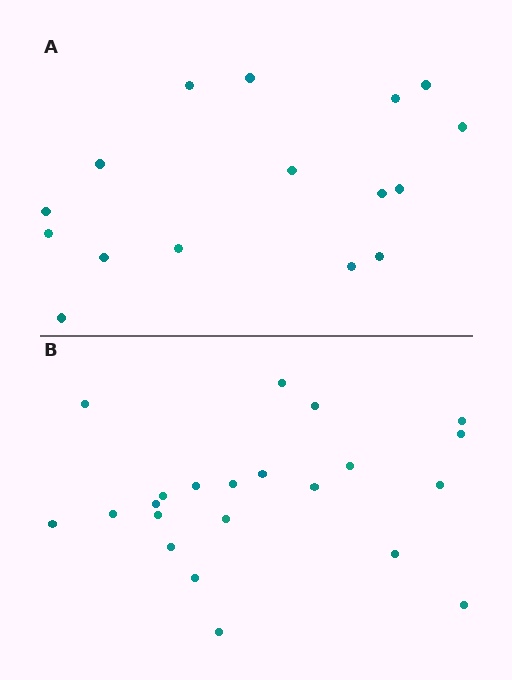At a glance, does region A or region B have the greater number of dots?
Region B (the bottom region) has more dots.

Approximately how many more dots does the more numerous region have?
Region B has about 6 more dots than region A.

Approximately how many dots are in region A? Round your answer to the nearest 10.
About 20 dots. (The exact count is 16, which rounds to 20.)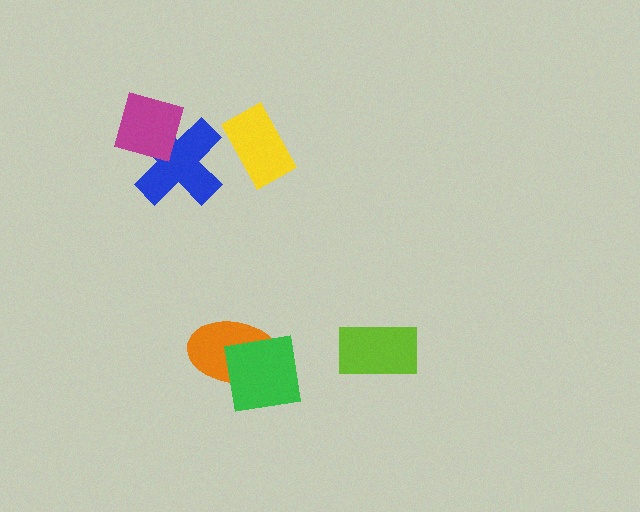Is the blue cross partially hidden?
Yes, it is partially covered by another shape.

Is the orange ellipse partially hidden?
Yes, it is partially covered by another shape.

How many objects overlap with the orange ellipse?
1 object overlaps with the orange ellipse.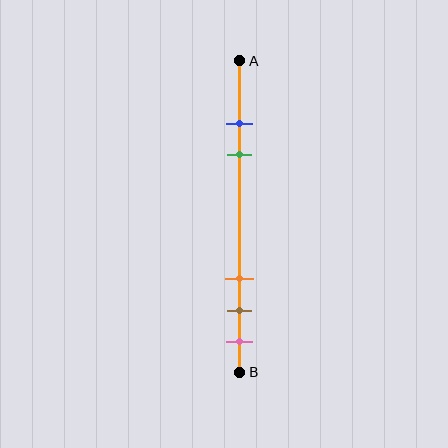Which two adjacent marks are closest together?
The blue and green marks are the closest adjacent pair.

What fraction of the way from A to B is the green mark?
The green mark is approximately 30% (0.3) of the way from A to B.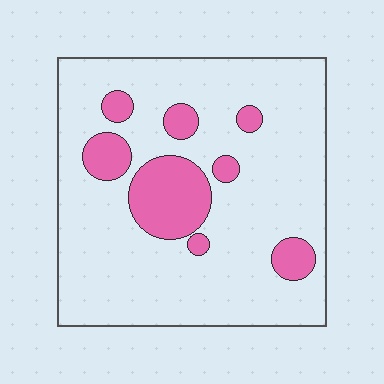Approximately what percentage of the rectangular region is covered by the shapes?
Approximately 15%.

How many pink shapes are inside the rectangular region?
8.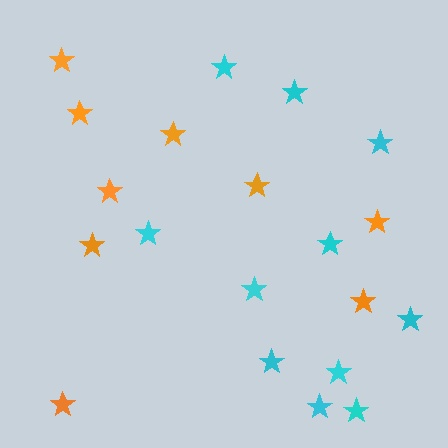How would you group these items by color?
There are 2 groups: one group of orange stars (9) and one group of cyan stars (11).